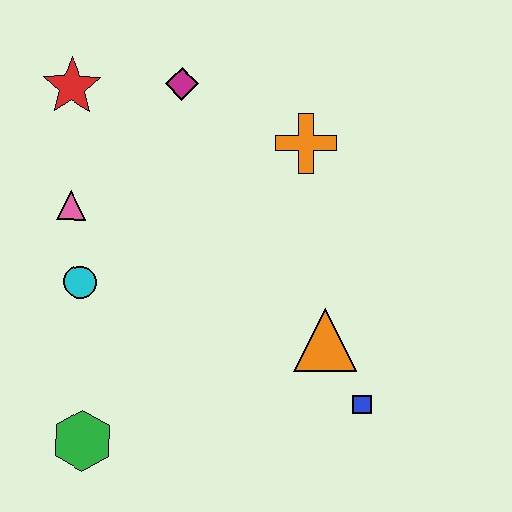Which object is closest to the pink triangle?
The cyan circle is closest to the pink triangle.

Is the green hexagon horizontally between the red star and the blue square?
Yes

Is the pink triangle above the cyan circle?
Yes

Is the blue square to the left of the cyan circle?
No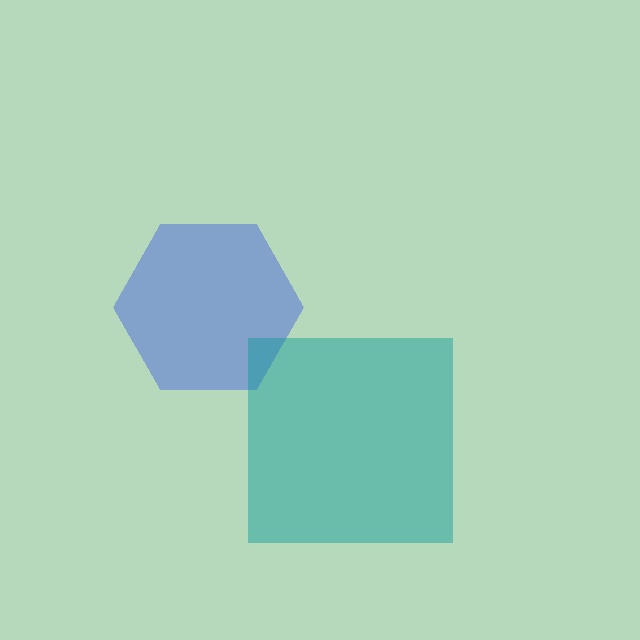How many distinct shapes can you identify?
There are 2 distinct shapes: a blue hexagon, a teal square.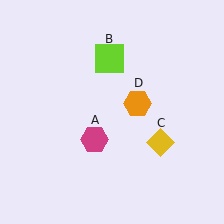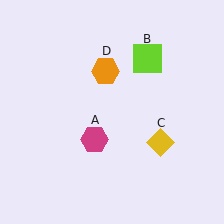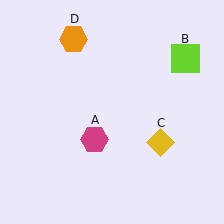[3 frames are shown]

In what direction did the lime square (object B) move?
The lime square (object B) moved right.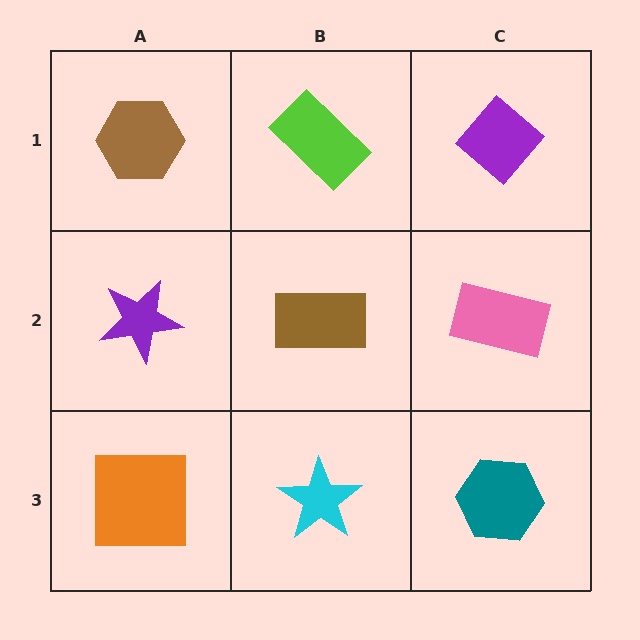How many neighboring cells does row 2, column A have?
3.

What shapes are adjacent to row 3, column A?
A purple star (row 2, column A), a cyan star (row 3, column B).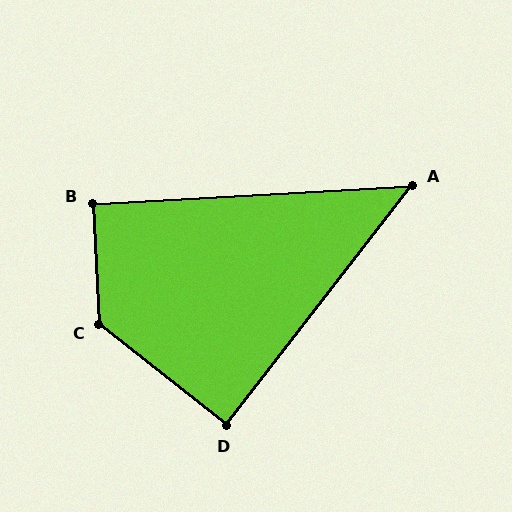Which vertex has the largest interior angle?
C, at approximately 131 degrees.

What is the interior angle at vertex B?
Approximately 90 degrees (approximately right).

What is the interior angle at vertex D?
Approximately 90 degrees (approximately right).